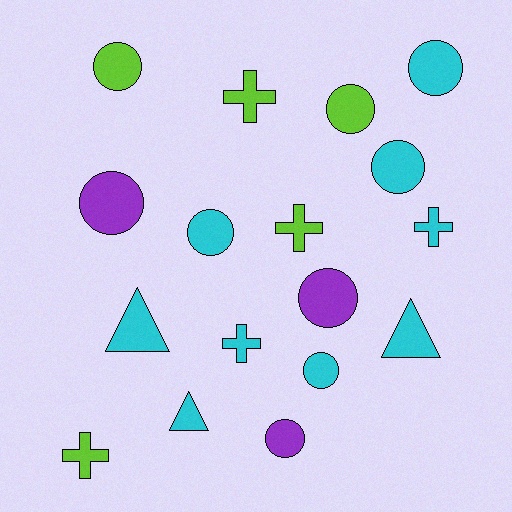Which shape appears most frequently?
Circle, with 9 objects.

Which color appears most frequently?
Cyan, with 9 objects.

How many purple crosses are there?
There are no purple crosses.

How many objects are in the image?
There are 17 objects.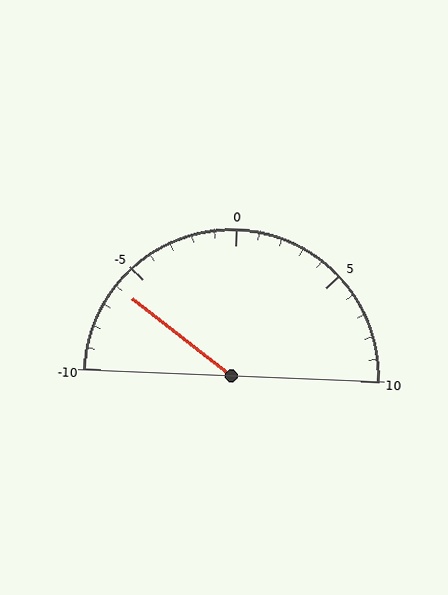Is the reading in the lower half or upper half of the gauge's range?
The reading is in the lower half of the range (-10 to 10).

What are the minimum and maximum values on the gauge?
The gauge ranges from -10 to 10.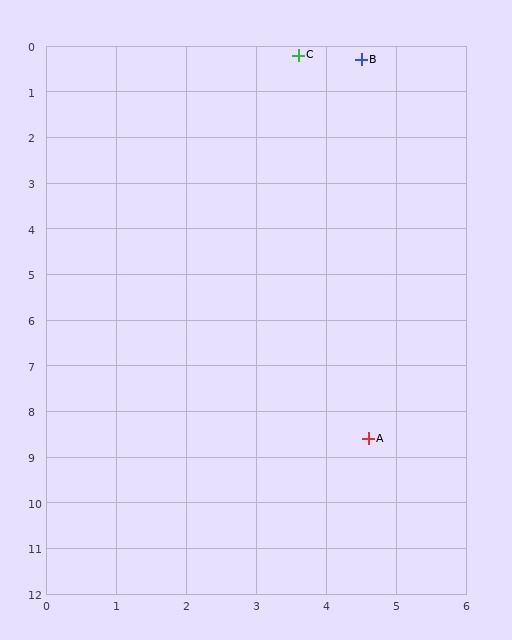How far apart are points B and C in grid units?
Points B and C are about 0.9 grid units apart.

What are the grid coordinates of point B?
Point B is at approximately (4.5, 0.3).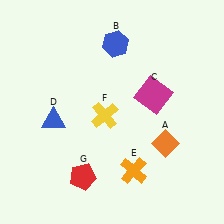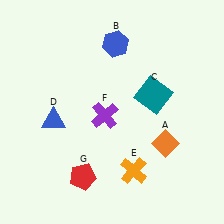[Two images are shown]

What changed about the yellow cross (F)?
In Image 1, F is yellow. In Image 2, it changed to purple.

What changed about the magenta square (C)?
In Image 1, C is magenta. In Image 2, it changed to teal.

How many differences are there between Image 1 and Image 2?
There are 2 differences between the two images.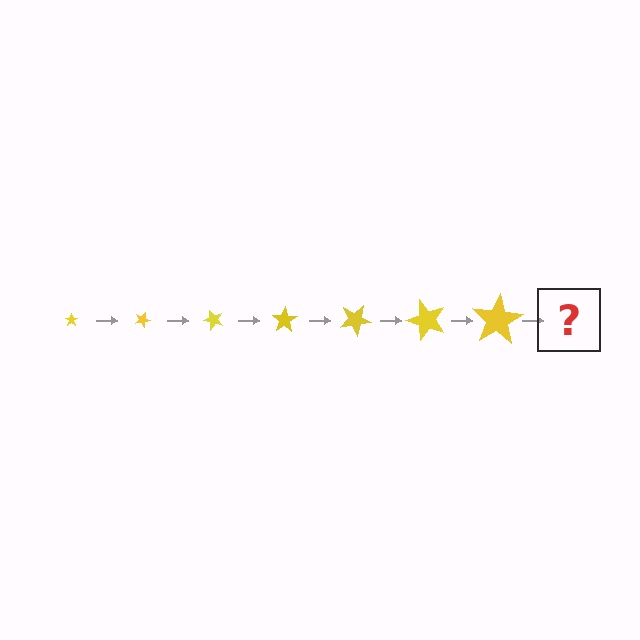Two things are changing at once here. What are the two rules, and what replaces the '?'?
The two rules are that the star grows larger each step and it rotates 25 degrees each step. The '?' should be a star, larger than the previous one and rotated 175 degrees from the start.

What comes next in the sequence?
The next element should be a star, larger than the previous one and rotated 175 degrees from the start.